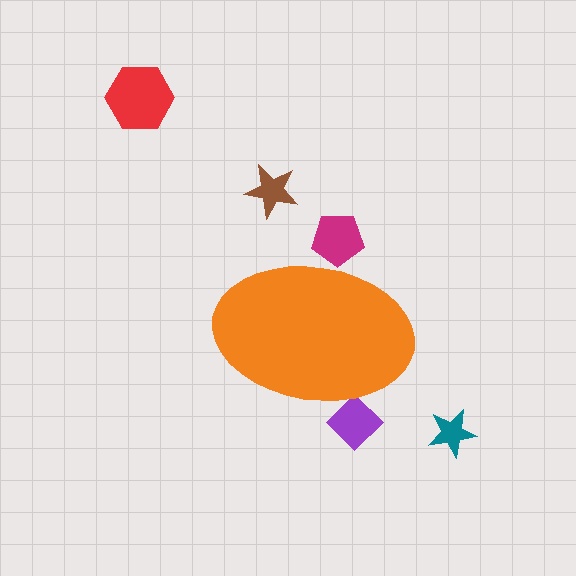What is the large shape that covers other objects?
An orange ellipse.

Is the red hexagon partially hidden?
No, the red hexagon is fully visible.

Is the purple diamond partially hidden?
Yes, the purple diamond is partially hidden behind the orange ellipse.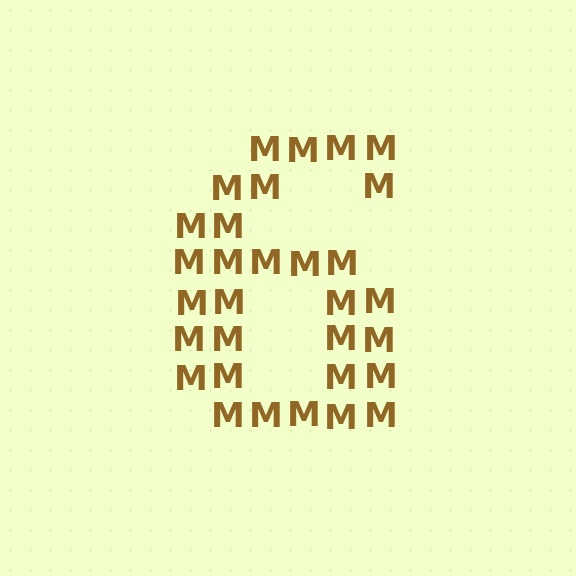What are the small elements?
The small elements are letter M's.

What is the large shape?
The large shape is the digit 6.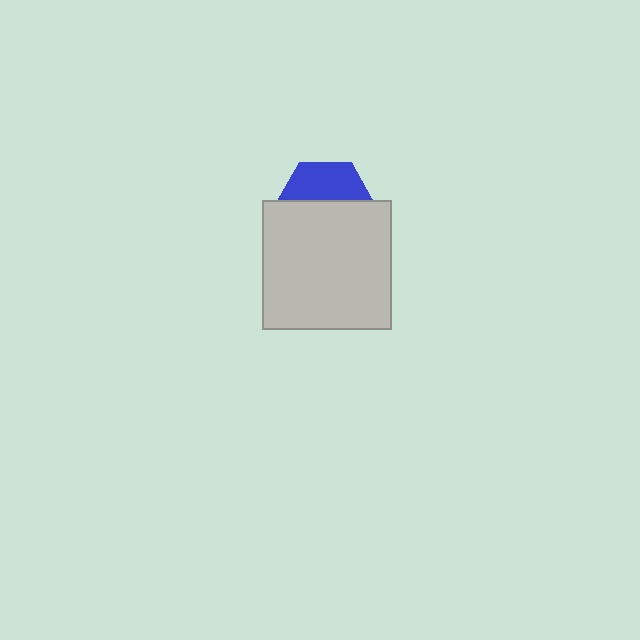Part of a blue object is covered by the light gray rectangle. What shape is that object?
It is a hexagon.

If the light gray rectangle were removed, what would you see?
You would see the complete blue hexagon.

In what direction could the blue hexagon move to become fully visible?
The blue hexagon could move up. That would shift it out from behind the light gray rectangle entirely.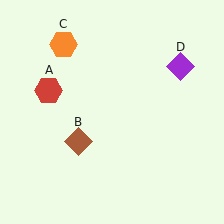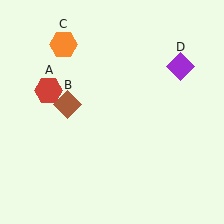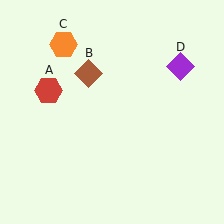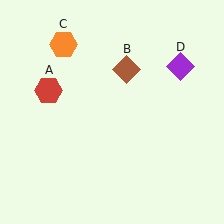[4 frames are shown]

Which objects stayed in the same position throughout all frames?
Red hexagon (object A) and orange hexagon (object C) and purple diamond (object D) remained stationary.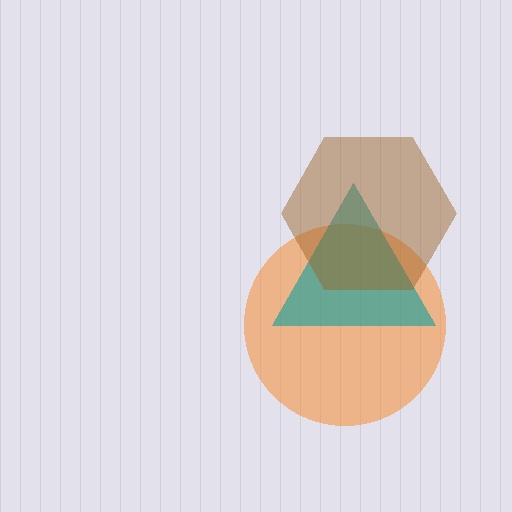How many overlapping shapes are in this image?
There are 3 overlapping shapes in the image.